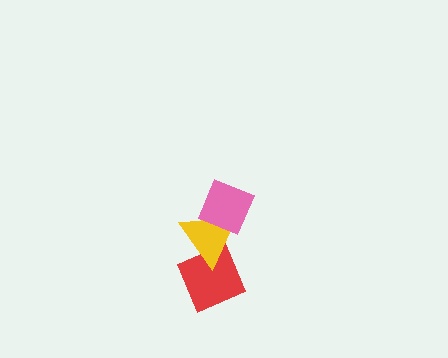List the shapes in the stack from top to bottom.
From top to bottom: the pink diamond, the yellow triangle, the red diamond.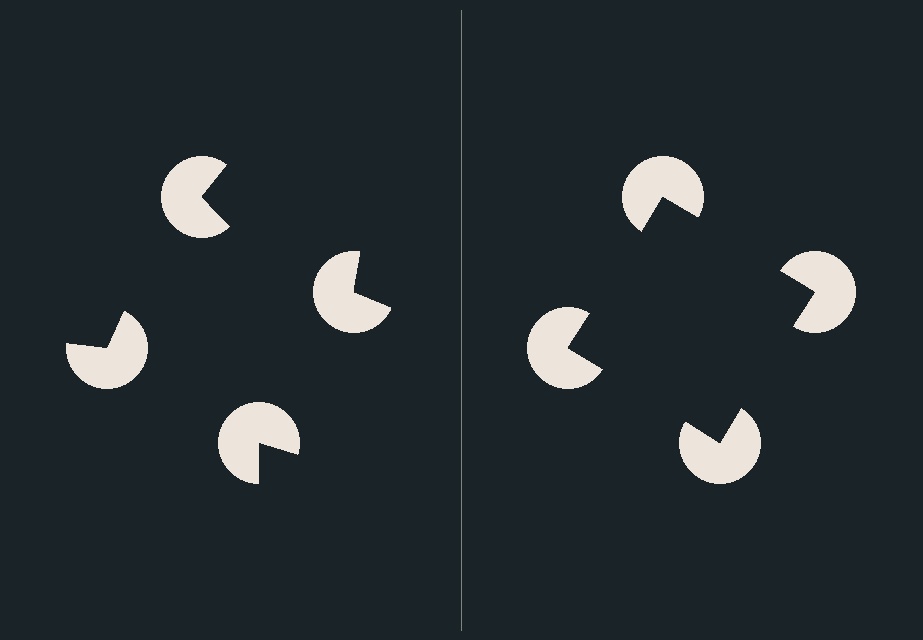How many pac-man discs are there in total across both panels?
8 — 4 on each side.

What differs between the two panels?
The pac-man discs are positioned identically on both sides; only the wedge orientations differ. On the right they align to a square; on the left they are misaligned.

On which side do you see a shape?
An illusory square appears on the right side. On the left side the wedge cuts are rotated, so no coherent shape forms.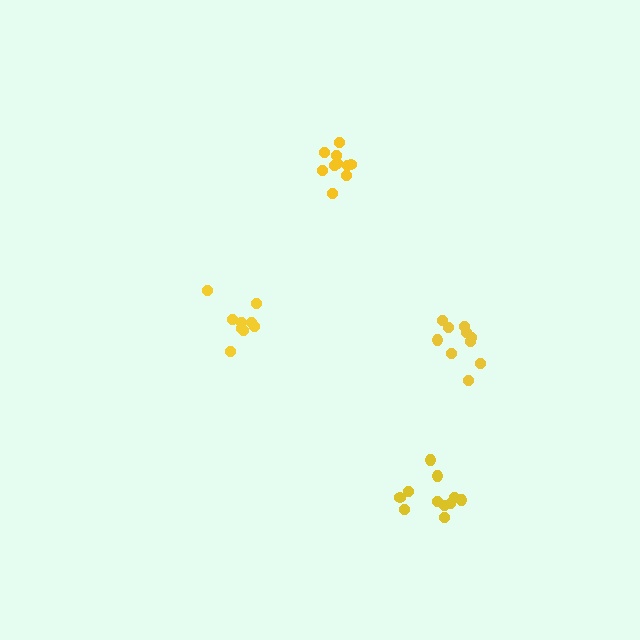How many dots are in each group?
Group 1: 11 dots, Group 2: 10 dots, Group 3: 9 dots, Group 4: 10 dots (40 total).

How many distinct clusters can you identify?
There are 4 distinct clusters.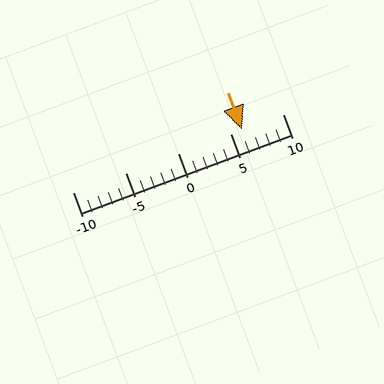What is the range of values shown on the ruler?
The ruler shows values from -10 to 10.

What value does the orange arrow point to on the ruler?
The orange arrow points to approximately 6.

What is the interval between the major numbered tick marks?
The major tick marks are spaced 5 units apart.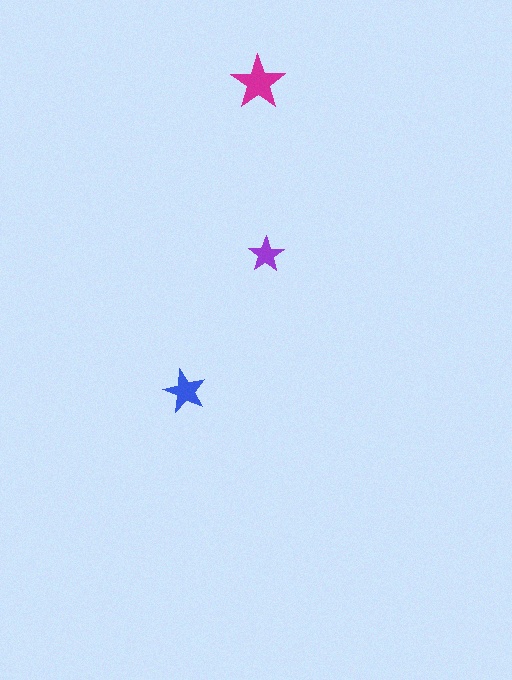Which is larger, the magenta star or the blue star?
The magenta one.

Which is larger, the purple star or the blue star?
The blue one.